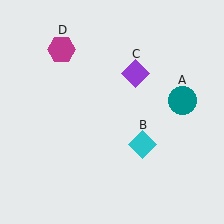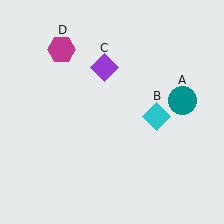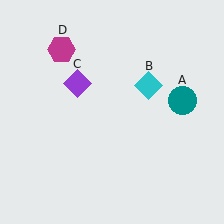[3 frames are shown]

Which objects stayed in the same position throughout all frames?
Teal circle (object A) and magenta hexagon (object D) remained stationary.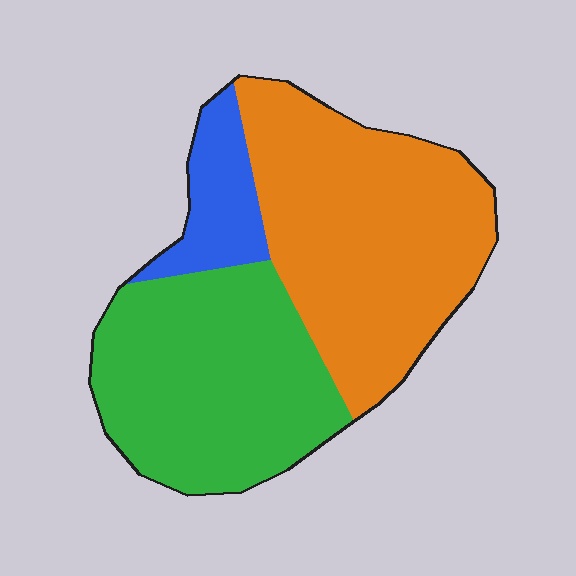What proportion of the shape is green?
Green takes up about two fifths (2/5) of the shape.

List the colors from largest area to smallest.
From largest to smallest: orange, green, blue.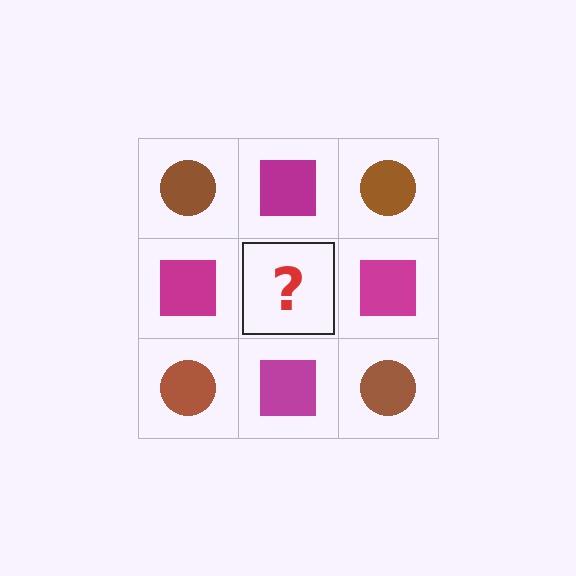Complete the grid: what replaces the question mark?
The question mark should be replaced with a brown circle.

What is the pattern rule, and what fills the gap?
The rule is that it alternates brown circle and magenta square in a checkerboard pattern. The gap should be filled with a brown circle.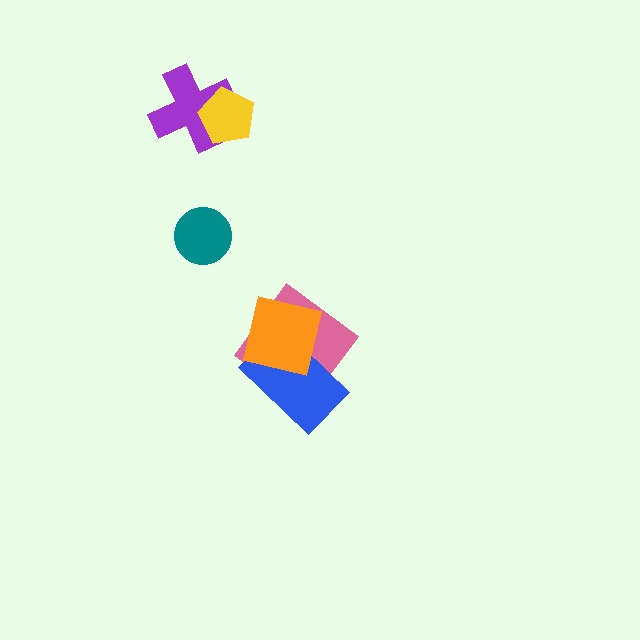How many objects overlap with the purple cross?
1 object overlaps with the purple cross.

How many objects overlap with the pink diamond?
2 objects overlap with the pink diamond.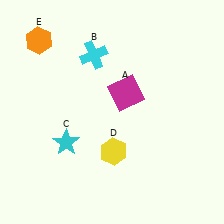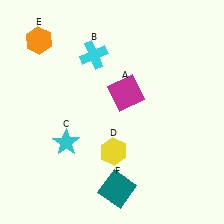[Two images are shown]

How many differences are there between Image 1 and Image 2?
There is 1 difference between the two images.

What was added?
A teal square (F) was added in Image 2.